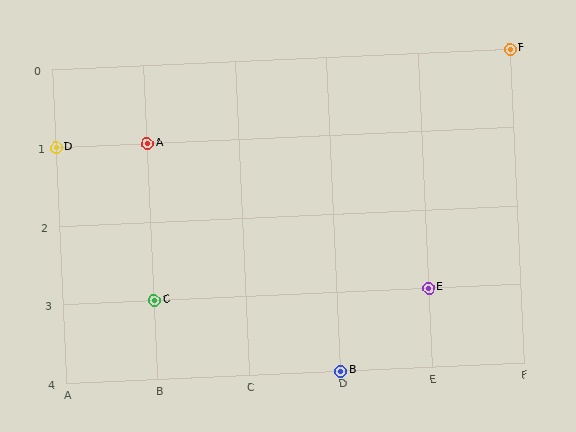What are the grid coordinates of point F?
Point F is at grid coordinates (F, 0).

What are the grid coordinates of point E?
Point E is at grid coordinates (E, 3).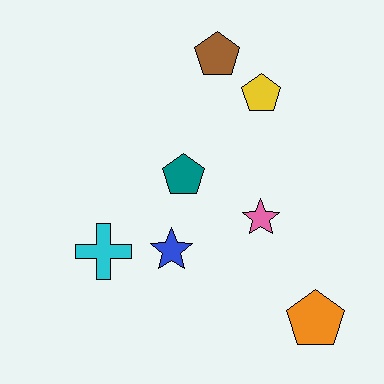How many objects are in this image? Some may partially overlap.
There are 7 objects.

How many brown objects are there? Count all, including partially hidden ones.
There is 1 brown object.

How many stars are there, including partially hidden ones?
There are 2 stars.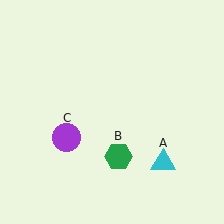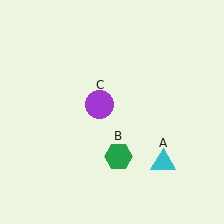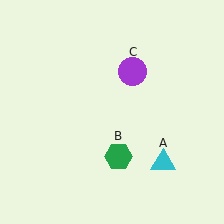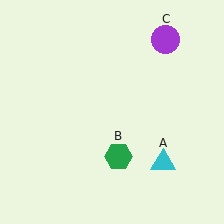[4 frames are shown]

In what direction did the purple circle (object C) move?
The purple circle (object C) moved up and to the right.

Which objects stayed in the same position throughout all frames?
Cyan triangle (object A) and green hexagon (object B) remained stationary.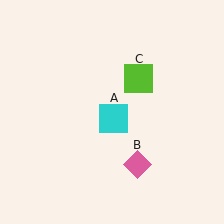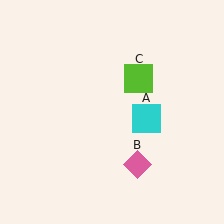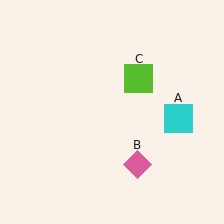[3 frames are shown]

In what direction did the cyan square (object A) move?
The cyan square (object A) moved right.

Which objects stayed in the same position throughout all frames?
Pink diamond (object B) and lime square (object C) remained stationary.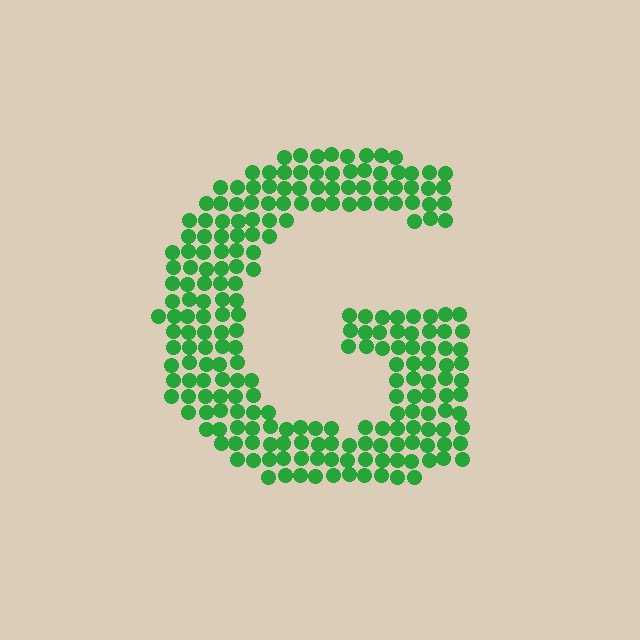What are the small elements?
The small elements are circles.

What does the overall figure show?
The overall figure shows the letter G.